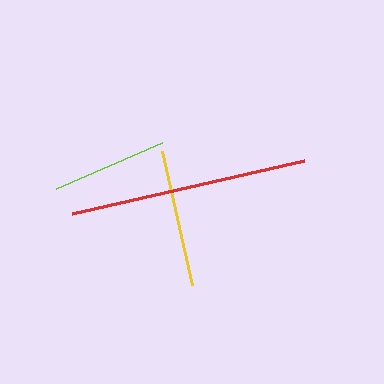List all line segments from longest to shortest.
From longest to shortest: red, yellow, lime.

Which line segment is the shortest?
The lime line is the shortest at approximately 116 pixels.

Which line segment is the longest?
The red line is the longest at approximately 239 pixels.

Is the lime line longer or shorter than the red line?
The red line is longer than the lime line.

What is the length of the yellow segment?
The yellow segment is approximately 138 pixels long.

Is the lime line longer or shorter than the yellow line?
The yellow line is longer than the lime line.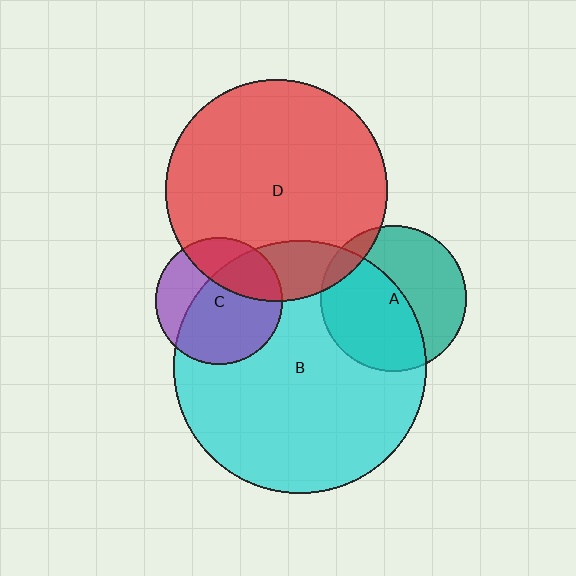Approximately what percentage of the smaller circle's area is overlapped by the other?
Approximately 65%.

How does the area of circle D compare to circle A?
Approximately 2.3 times.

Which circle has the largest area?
Circle B (cyan).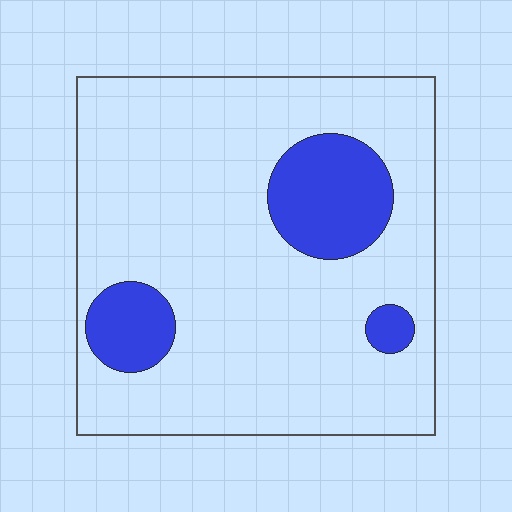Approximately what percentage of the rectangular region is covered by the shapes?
Approximately 15%.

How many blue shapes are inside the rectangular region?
3.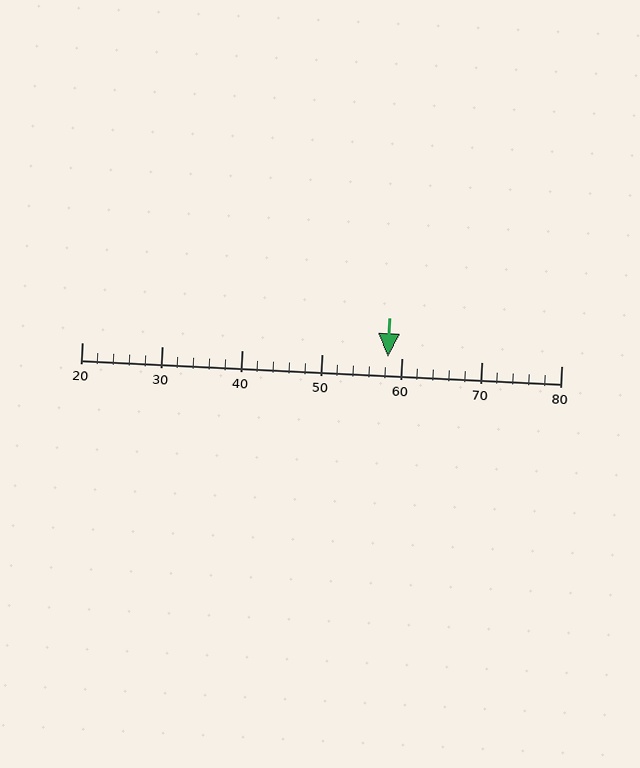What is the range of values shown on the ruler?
The ruler shows values from 20 to 80.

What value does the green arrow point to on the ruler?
The green arrow points to approximately 58.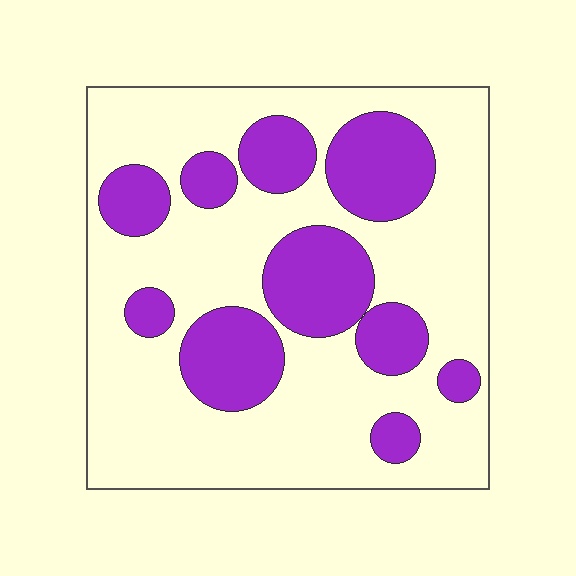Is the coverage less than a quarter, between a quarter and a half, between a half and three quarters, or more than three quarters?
Between a quarter and a half.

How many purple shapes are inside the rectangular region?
10.